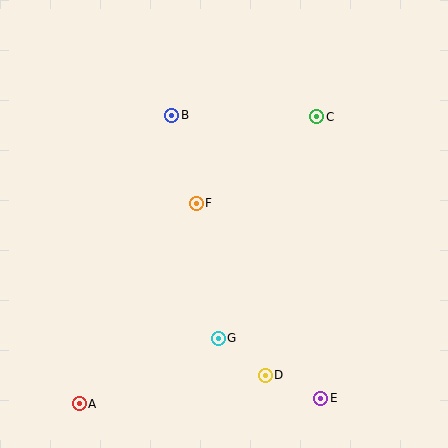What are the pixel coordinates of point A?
Point A is at (79, 404).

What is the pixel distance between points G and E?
The distance between G and E is 119 pixels.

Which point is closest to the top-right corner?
Point C is closest to the top-right corner.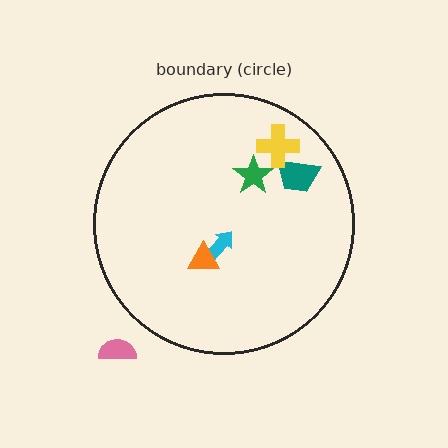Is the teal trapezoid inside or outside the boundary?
Inside.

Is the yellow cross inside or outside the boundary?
Inside.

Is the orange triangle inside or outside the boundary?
Inside.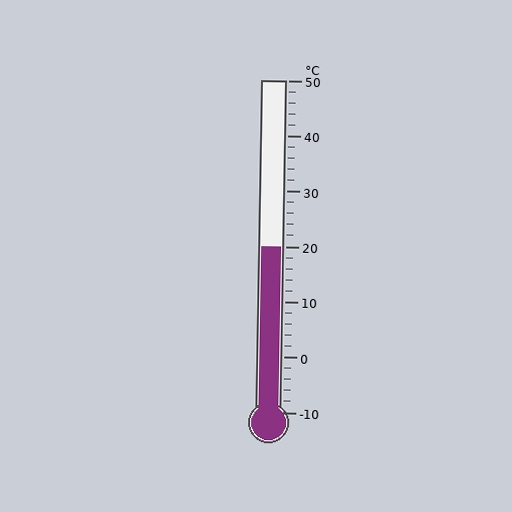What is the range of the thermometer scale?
The thermometer scale ranges from -10°C to 50°C.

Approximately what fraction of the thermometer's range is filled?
The thermometer is filled to approximately 50% of its range.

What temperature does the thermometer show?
The thermometer shows approximately 20°C.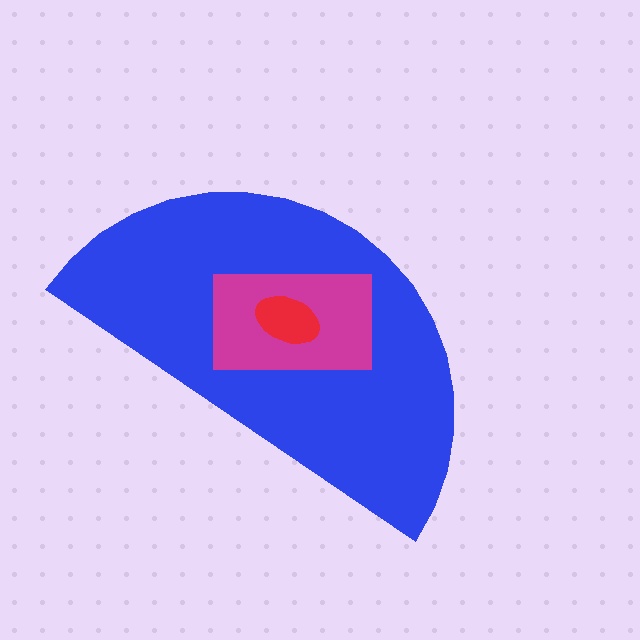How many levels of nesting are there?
3.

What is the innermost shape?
The red ellipse.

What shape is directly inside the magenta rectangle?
The red ellipse.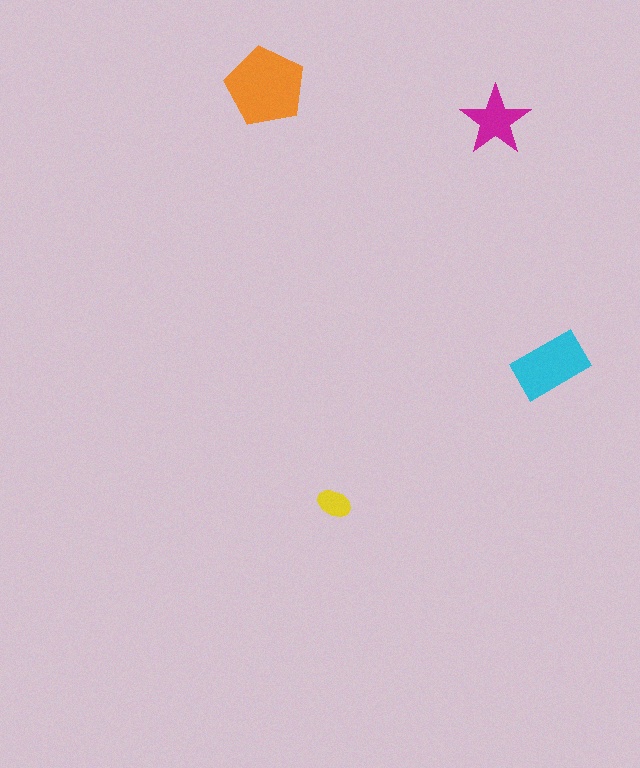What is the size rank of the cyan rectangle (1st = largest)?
2nd.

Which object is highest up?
The orange pentagon is topmost.